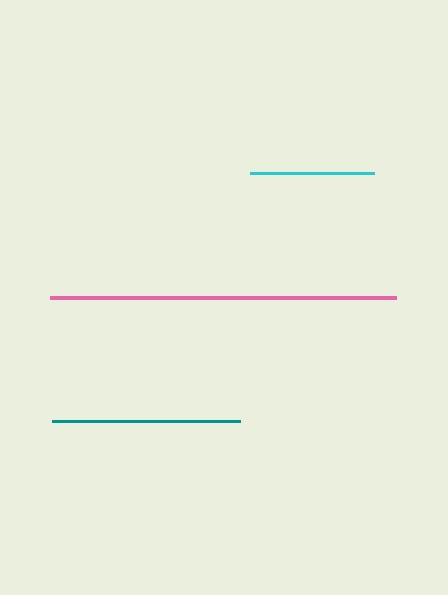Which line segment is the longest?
The pink line is the longest at approximately 347 pixels.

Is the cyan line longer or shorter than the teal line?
The teal line is longer than the cyan line.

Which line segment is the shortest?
The cyan line is the shortest at approximately 124 pixels.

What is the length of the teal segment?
The teal segment is approximately 188 pixels long.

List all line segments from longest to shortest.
From longest to shortest: pink, teal, cyan.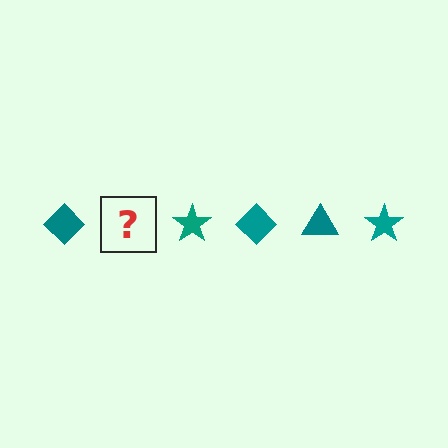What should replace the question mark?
The question mark should be replaced with a teal triangle.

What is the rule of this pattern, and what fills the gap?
The rule is that the pattern cycles through diamond, triangle, star shapes in teal. The gap should be filled with a teal triangle.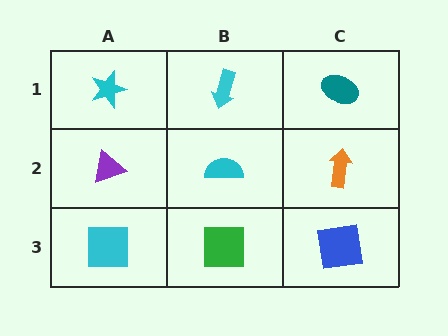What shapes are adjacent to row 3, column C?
An orange arrow (row 2, column C), a green square (row 3, column B).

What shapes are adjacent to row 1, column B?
A cyan semicircle (row 2, column B), a cyan star (row 1, column A), a teal ellipse (row 1, column C).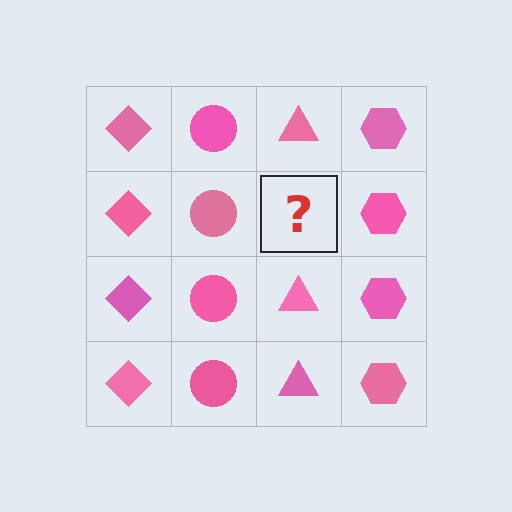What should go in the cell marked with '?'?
The missing cell should contain a pink triangle.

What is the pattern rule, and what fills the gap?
The rule is that each column has a consistent shape. The gap should be filled with a pink triangle.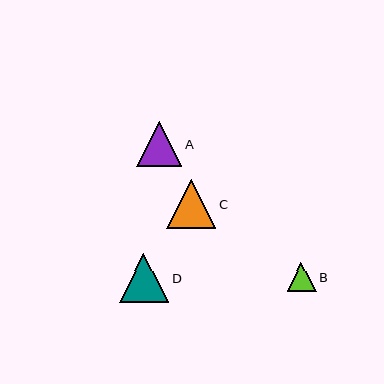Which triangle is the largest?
Triangle D is the largest with a size of approximately 49 pixels.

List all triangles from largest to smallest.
From largest to smallest: D, C, A, B.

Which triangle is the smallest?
Triangle B is the smallest with a size of approximately 29 pixels.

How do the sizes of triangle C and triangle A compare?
Triangle C and triangle A are approximately the same size.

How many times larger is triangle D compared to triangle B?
Triangle D is approximately 1.7 times the size of triangle B.